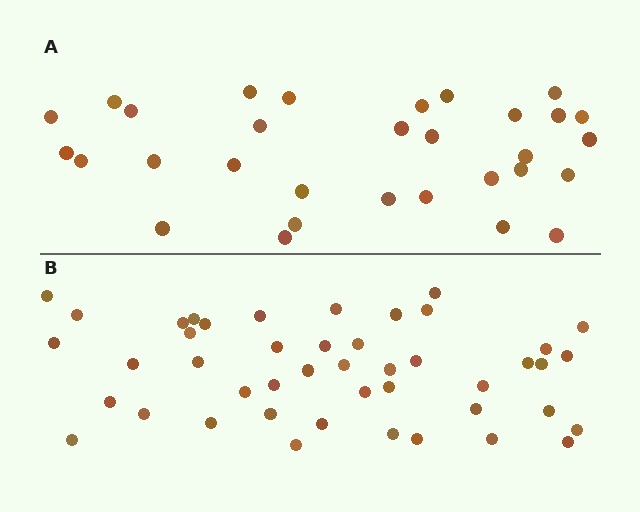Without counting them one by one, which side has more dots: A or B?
Region B (the bottom region) has more dots.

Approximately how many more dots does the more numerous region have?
Region B has approximately 15 more dots than region A.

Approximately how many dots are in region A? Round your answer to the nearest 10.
About 30 dots. (The exact count is 31, which rounds to 30.)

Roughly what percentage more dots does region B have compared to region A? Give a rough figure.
About 45% more.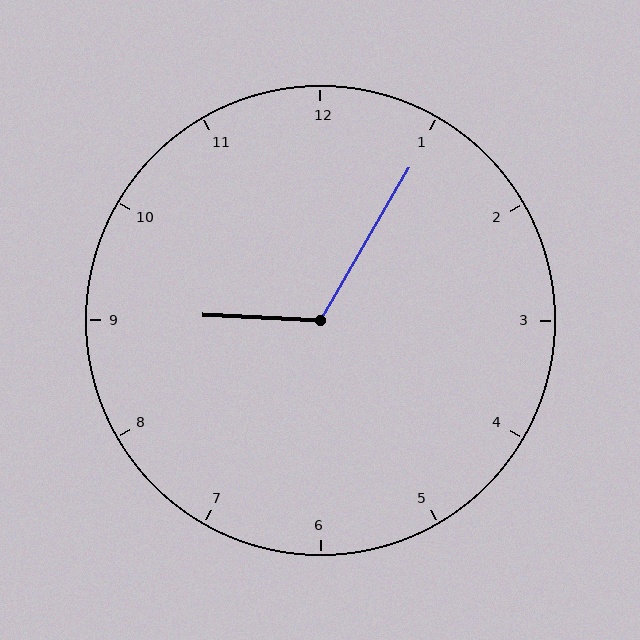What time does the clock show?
9:05.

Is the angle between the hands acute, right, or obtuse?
It is obtuse.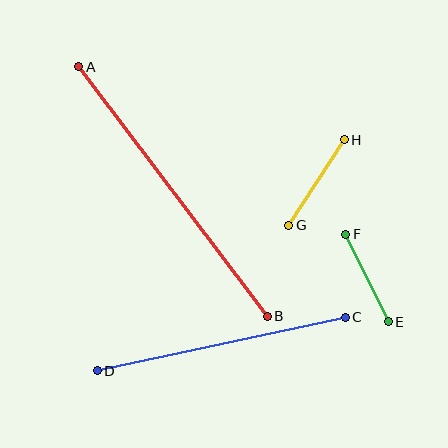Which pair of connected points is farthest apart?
Points A and B are farthest apart.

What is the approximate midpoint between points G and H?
The midpoint is at approximately (317, 183) pixels.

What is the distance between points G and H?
The distance is approximately 102 pixels.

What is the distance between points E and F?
The distance is approximately 97 pixels.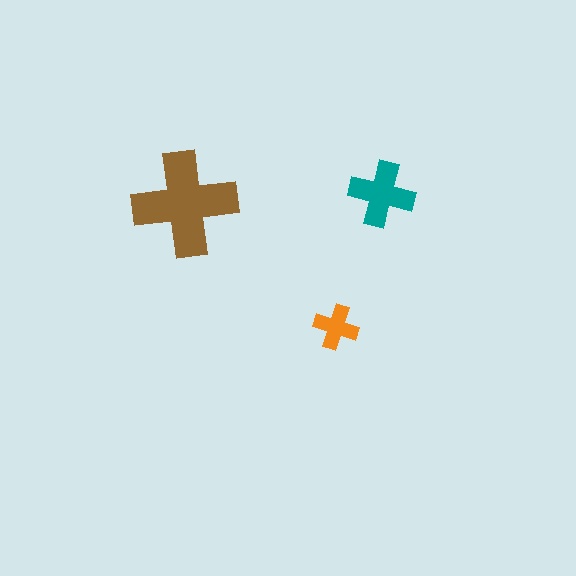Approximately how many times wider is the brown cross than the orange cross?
About 2.5 times wider.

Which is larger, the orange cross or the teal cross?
The teal one.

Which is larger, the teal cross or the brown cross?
The brown one.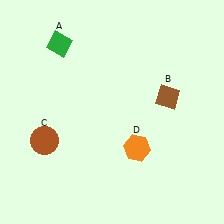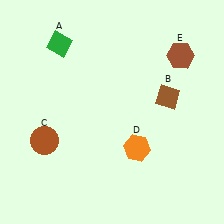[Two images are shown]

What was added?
A brown hexagon (E) was added in Image 2.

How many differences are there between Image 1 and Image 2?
There is 1 difference between the two images.